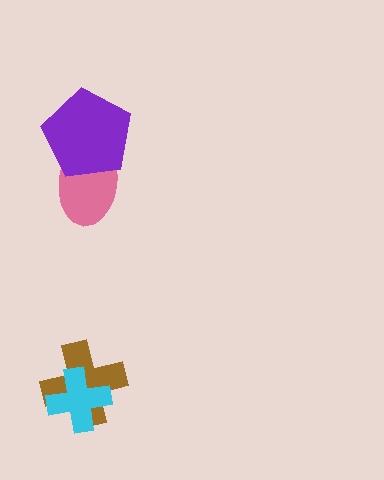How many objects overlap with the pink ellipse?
1 object overlaps with the pink ellipse.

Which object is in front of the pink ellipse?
The purple pentagon is in front of the pink ellipse.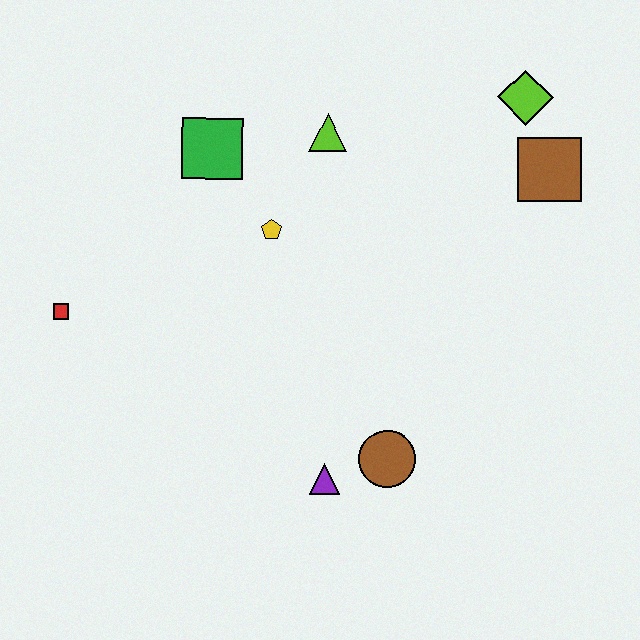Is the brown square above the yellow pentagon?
Yes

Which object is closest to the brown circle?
The purple triangle is closest to the brown circle.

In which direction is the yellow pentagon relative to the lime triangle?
The yellow pentagon is below the lime triangle.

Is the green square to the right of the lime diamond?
No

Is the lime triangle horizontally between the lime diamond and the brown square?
No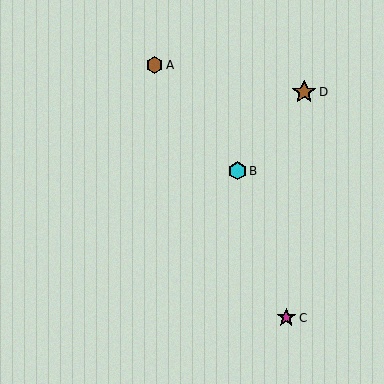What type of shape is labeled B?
Shape B is a cyan hexagon.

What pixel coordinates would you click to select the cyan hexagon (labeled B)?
Click at (237, 171) to select the cyan hexagon B.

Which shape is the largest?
The brown star (labeled D) is the largest.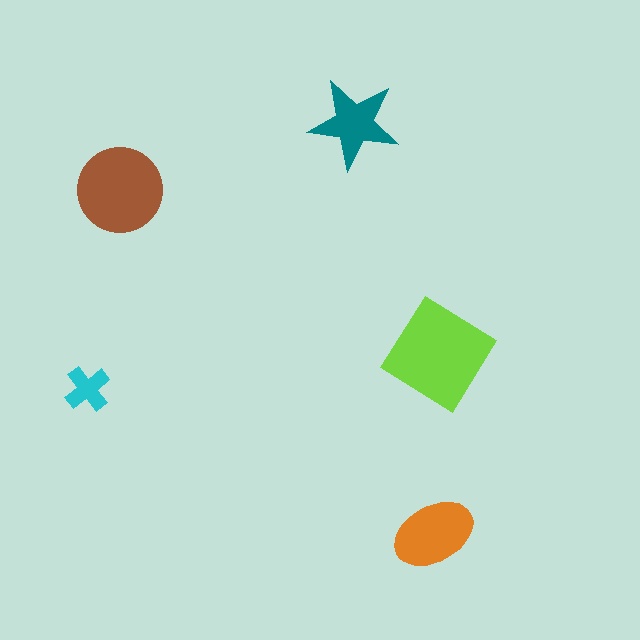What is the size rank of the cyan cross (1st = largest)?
5th.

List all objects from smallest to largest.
The cyan cross, the teal star, the orange ellipse, the brown circle, the lime diamond.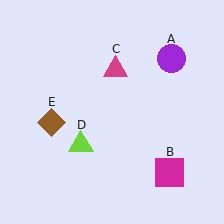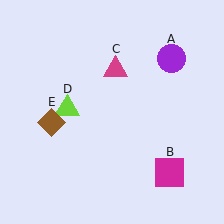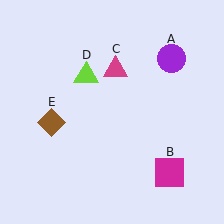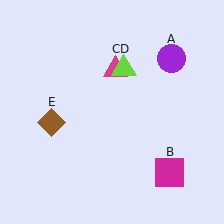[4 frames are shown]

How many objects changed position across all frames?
1 object changed position: lime triangle (object D).